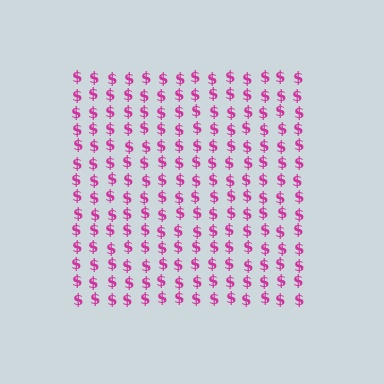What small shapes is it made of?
It is made of small dollar signs.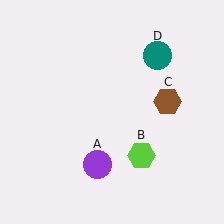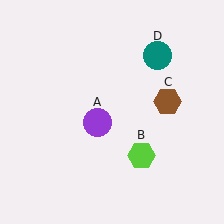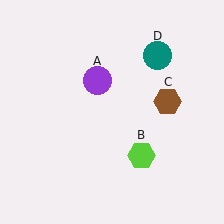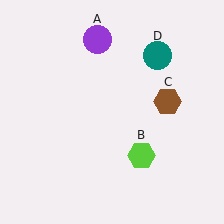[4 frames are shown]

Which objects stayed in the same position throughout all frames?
Lime hexagon (object B) and brown hexagon (object C) and teal circle (object D) remained stationary.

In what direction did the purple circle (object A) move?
The purple circle (object A) moved up.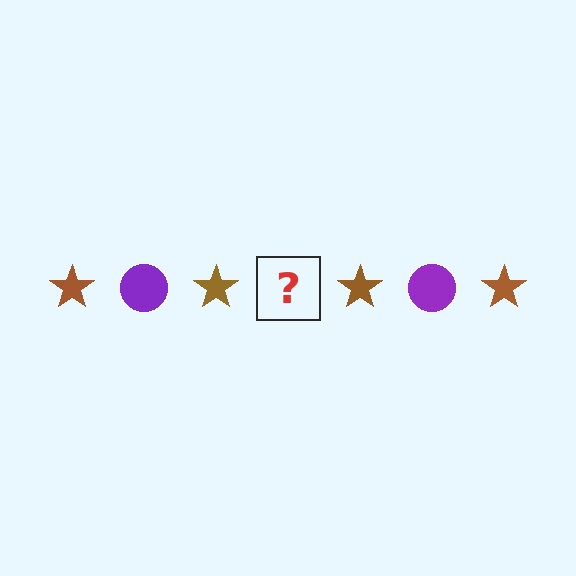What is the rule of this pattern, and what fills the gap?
The rule is that the pattern alternates between brown star and purple circle. The gap should be filled with a purple circle.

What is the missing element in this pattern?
The missing element is a purple circle.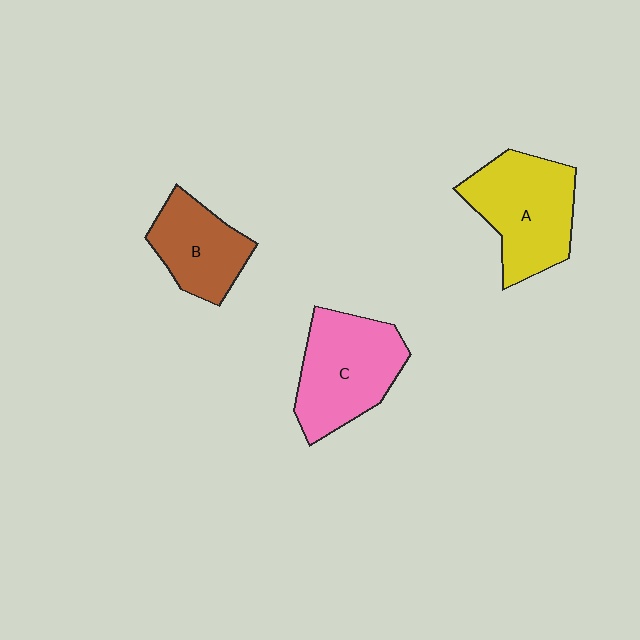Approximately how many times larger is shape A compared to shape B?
Approximately 1.4 times.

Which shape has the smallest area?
Shape B (brown).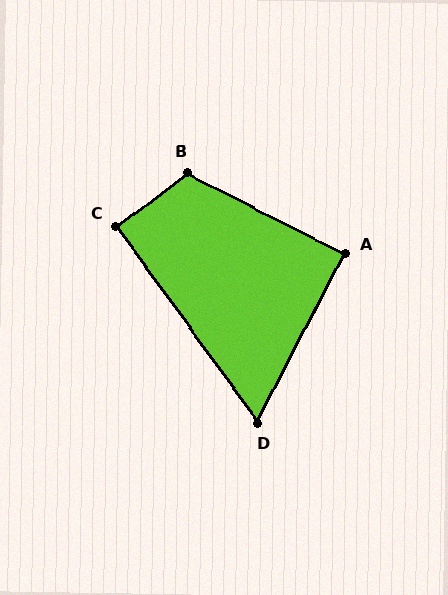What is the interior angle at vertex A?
Approximately 89 degrees (approximately right).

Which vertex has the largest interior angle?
B, at approximately 117 degrees.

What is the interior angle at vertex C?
Approximately 91 degrees (approximately right).